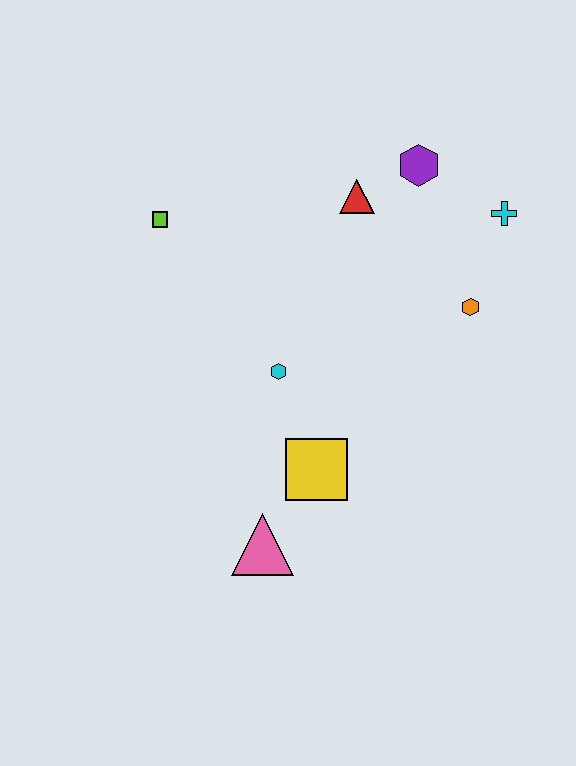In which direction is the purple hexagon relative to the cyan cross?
The purple hexagon is to the left of the cyan cross.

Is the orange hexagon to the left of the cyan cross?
Yes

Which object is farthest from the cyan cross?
The pink triangle is farthest from the cyan cross.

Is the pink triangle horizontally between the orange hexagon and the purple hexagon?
No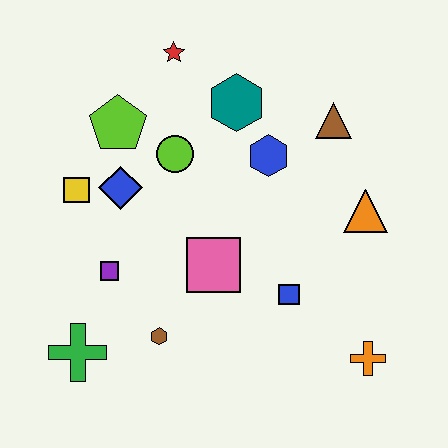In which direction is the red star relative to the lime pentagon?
The red star is above the lime pentagon.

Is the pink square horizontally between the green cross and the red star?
No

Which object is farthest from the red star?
The orange cross is farthest from the red star.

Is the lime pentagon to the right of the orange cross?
No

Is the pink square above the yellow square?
No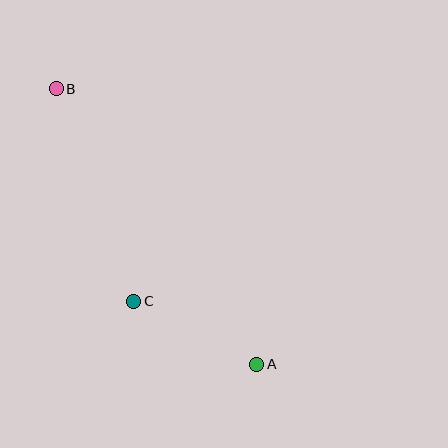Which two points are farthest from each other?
Points A and B are farthest from each other.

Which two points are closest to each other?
Points A and C are closest to each other.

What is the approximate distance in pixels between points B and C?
The distance between B and C is approximately 226 pixels.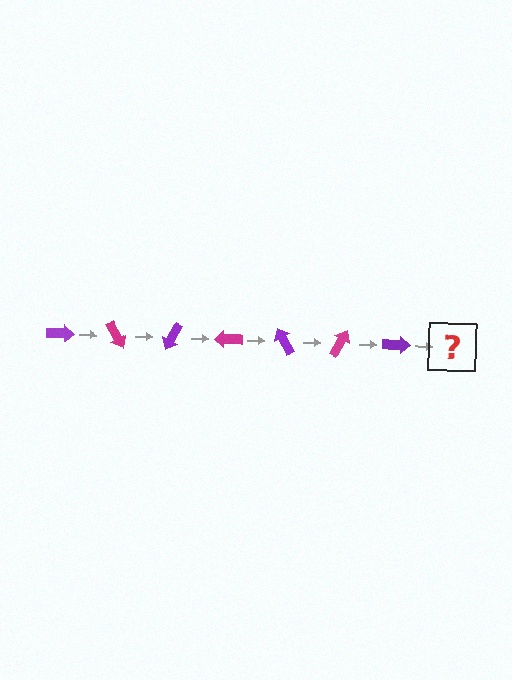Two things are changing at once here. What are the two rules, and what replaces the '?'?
The two rules are that it rotates 60 degrees each step and the color cycles through purple and magenta. The '?' should be a magenta arrow, rotated 420 degrees from the start.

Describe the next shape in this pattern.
It should be a magenta arrow, rotated 420 degrees from the start.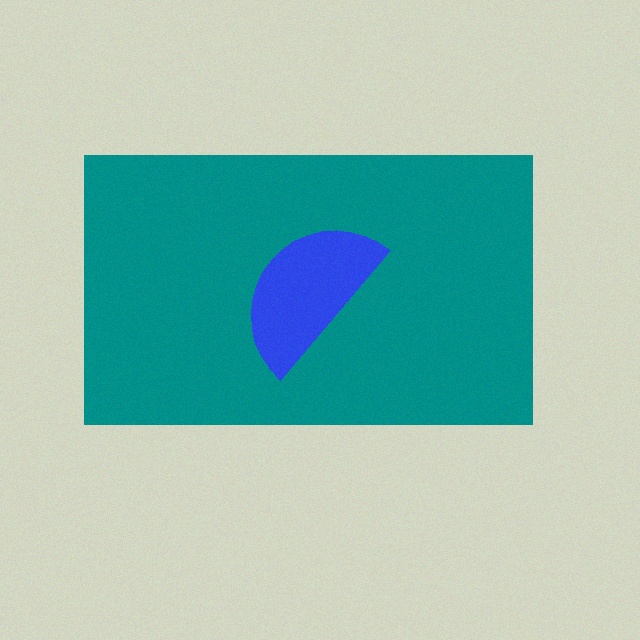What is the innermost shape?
The blue semicircle.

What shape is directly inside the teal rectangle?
The blue semicircle.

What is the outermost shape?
The teal rectangle.